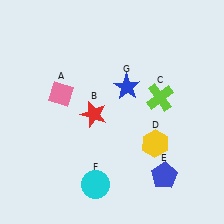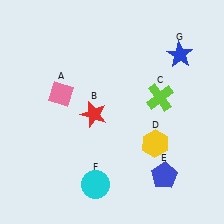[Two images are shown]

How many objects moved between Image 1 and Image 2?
1 object moved between the two images.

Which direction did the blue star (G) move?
The blue star (G) moved right.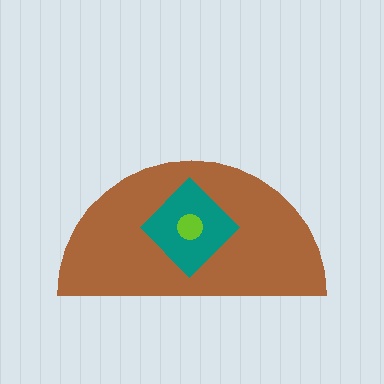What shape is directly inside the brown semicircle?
The teal diamond.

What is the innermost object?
The lime circle.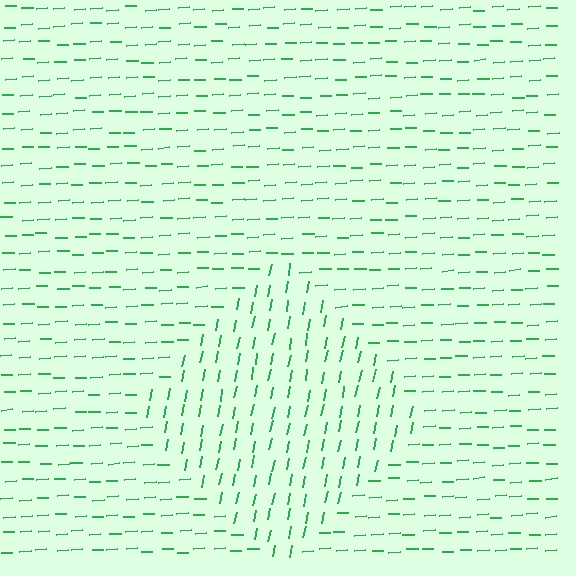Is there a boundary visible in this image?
Yes, there is a texture boundary formed by a change in line orientation.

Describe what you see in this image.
The image is filled with small green line segments. A diamond region in the image has lines oriented differently from the surrounding lines, creating a visible texture boundary.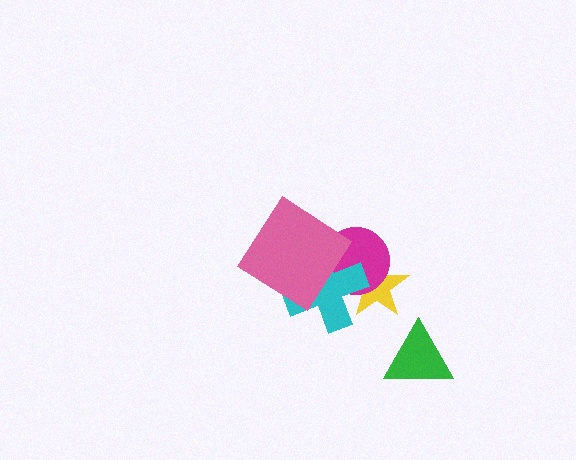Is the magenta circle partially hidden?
Yes, it is partially covered by another shape.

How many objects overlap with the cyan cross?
3 objects overlap with the cyan cross.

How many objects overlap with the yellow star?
2 objects overlap with the yellow star.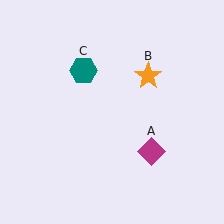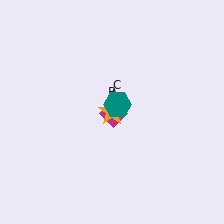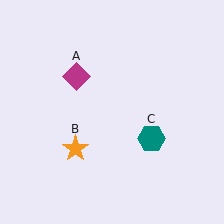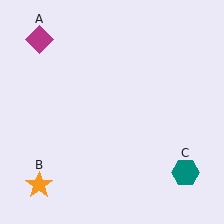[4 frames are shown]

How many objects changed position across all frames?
3 objects changed position: magenta diamond (object A), orange star (object B), teal hexagon (object C).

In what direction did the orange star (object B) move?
The orange star (object B) moved down and to the left.